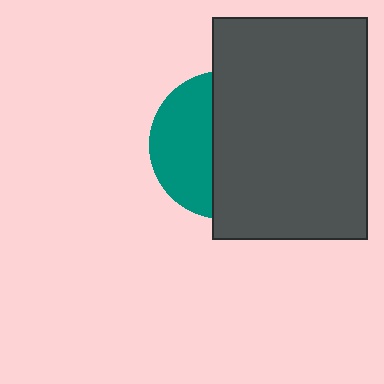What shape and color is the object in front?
The object in front is a dark gray rectangle.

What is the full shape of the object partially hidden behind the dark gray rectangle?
The partially hidden object is a teal circle.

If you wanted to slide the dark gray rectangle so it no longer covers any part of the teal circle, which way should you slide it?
Slide it right — that is the most direct way to separate the two shapes.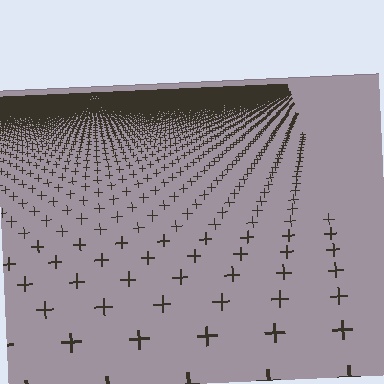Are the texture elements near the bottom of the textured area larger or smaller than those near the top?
Larger. Near the bottom, elements are closer to the viewer and appear at a bigger on-screen size.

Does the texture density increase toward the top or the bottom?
Density increases toward the top.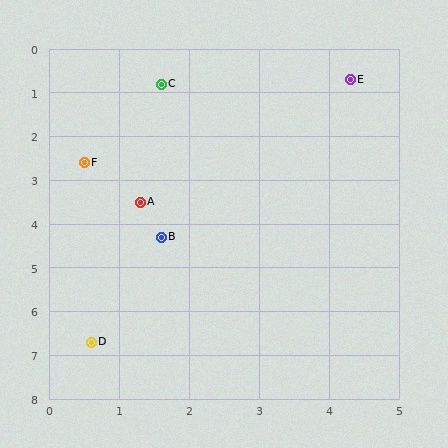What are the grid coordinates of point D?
Point D is at approximately (0.6, 6.7).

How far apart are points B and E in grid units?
Points B and E are about 4.5 grid units apart.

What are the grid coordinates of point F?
Point F is at approximately (0.5, 2.6).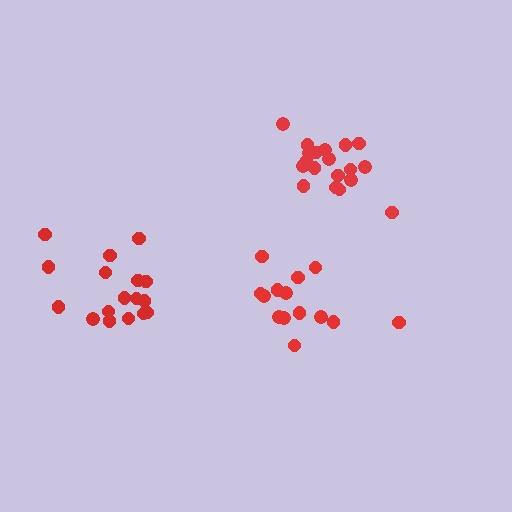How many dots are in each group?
Group 1: 17 dots, Group 2: 14 dots, Group 3: 19 dots (50 total).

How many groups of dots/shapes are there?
There are 3 groups.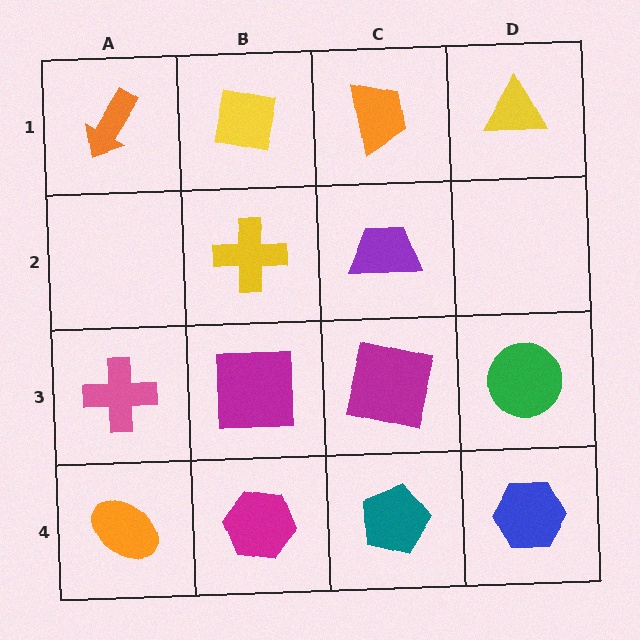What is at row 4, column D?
A blue hexagon.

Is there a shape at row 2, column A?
No, that cell is empty.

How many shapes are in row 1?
4 shapes.